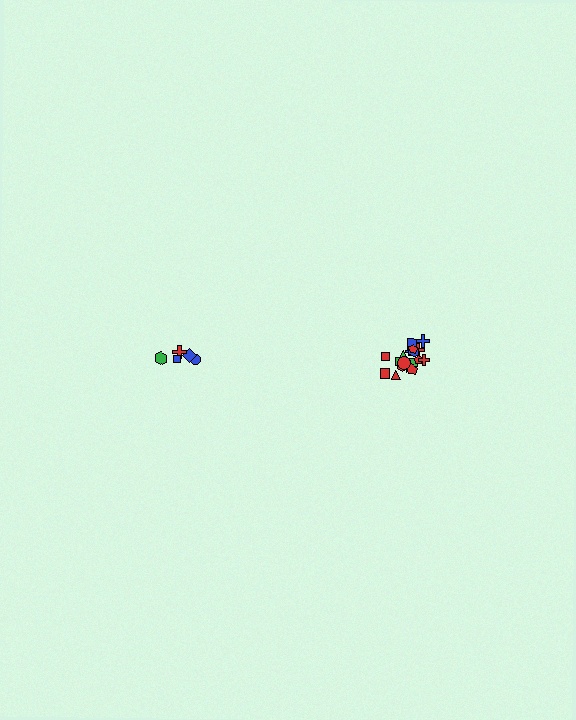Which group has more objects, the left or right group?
The right group.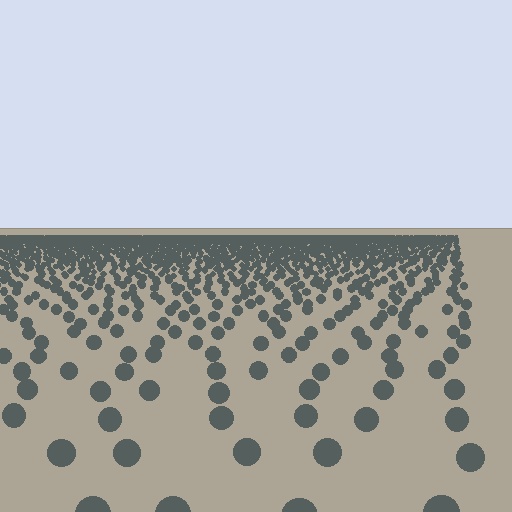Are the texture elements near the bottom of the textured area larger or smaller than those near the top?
Larger. Near the bottom, elements are closer to the viewer and appear at a bigger on-screen size.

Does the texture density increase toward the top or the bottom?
Density increases toward the top.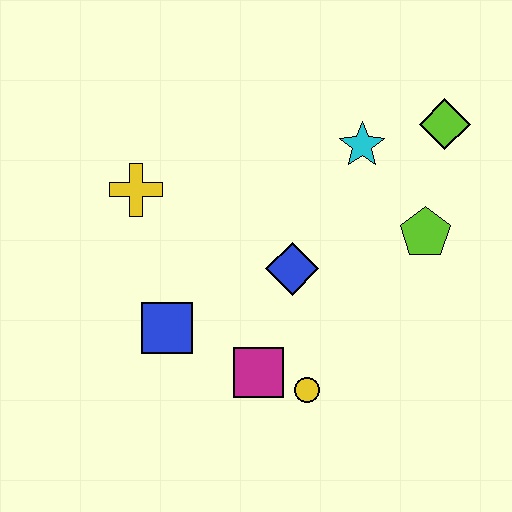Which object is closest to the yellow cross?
The blue square is closest to the yellow cross.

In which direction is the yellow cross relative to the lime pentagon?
The yellow cross is to the left of the lime pentagon.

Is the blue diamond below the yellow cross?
Yes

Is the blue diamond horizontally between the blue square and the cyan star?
Yes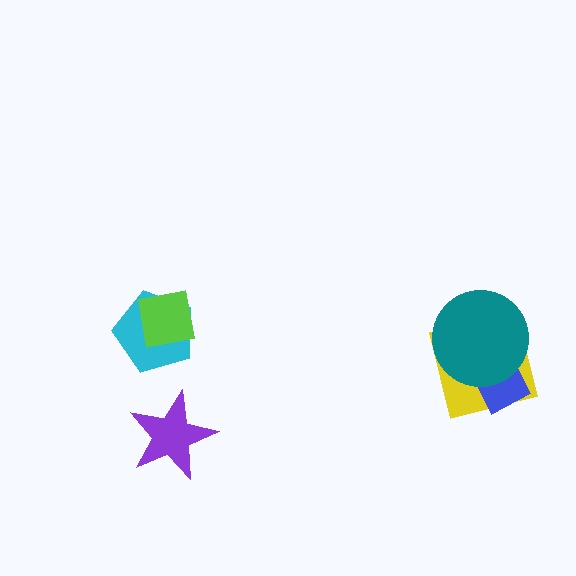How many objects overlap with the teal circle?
2 objects overlap with the teal circle.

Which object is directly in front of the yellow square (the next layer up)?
The blue diamond is directly in front of the yellow square.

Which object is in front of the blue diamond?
The teal circle is in front of the blue diamond.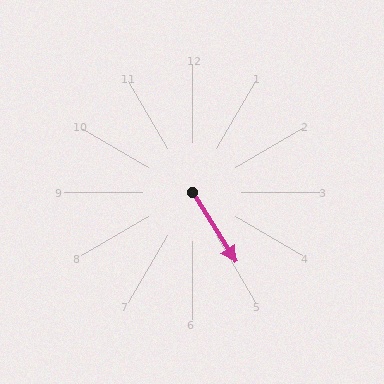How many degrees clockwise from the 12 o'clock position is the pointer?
Approximately 148 degrees.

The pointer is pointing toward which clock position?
Roughly 5 o'clock.